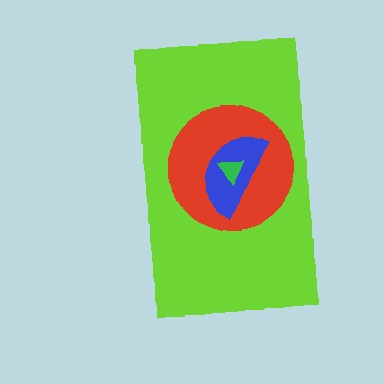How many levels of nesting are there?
4.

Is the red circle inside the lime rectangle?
Yes.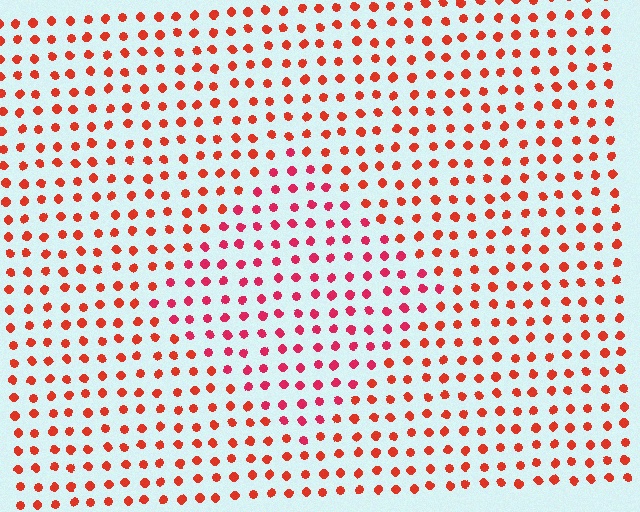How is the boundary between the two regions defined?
The boundary is defined purely by a slight shift in hue (about 24 degrees). Spacing, size, and orientation are identical on both sides.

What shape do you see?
I see a diamond.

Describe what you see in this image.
The image is filled with small red elements in a uniform arrangement. A diamond-shaped region is visible where the elements are tinted to a slightly different hue, forming a subtle color boundary.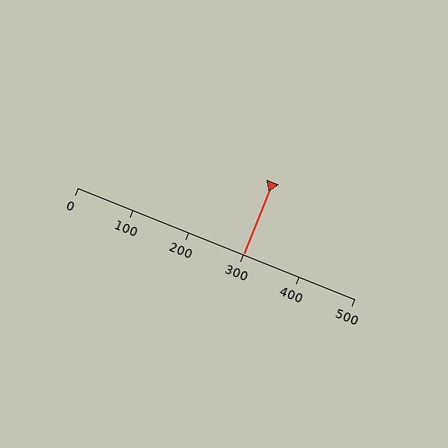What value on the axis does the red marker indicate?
The marker indicates approximately 300.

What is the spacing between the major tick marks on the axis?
The major ticks are spaced 100 apart.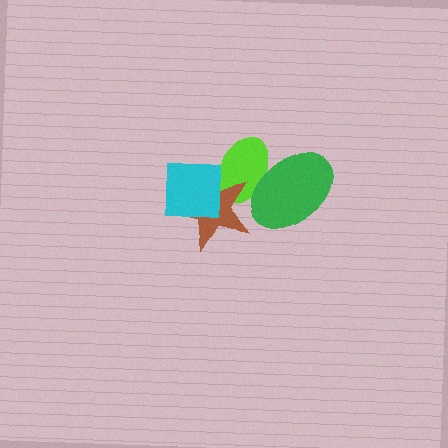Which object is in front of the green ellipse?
The brown star is in front of the green ellipse.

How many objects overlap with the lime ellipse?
3 objects overlap with the lime ellipse.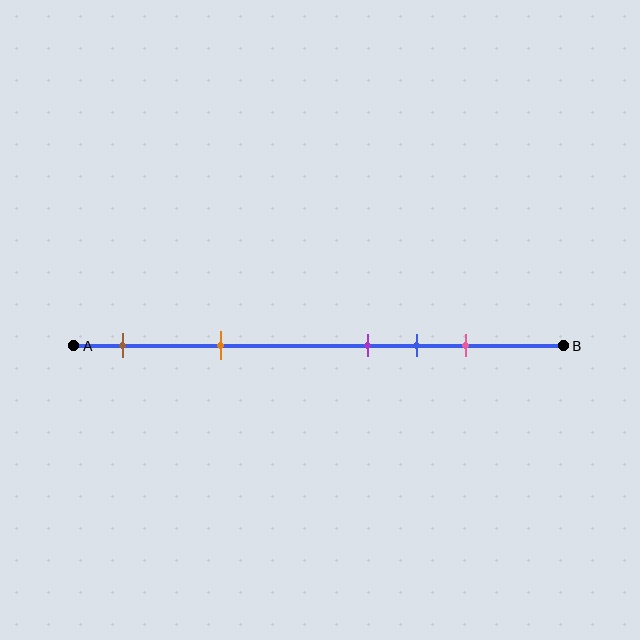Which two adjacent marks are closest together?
The purple and blue marks are the closest adjacent pair.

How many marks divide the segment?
There are 5 marks dividing the segment.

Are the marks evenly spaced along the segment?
No, the marks are not evenly spaced.